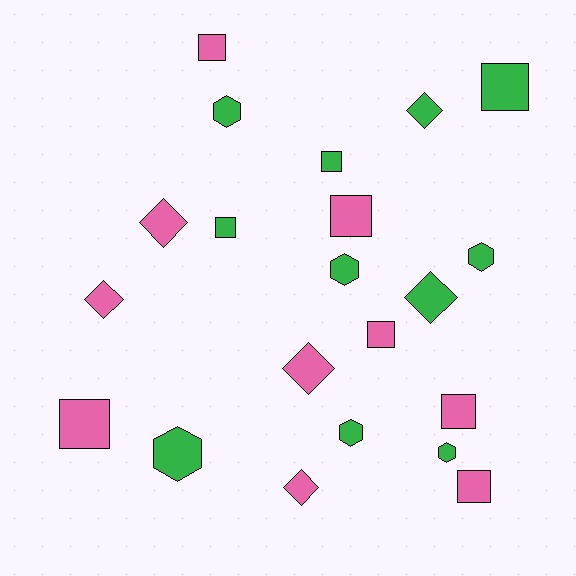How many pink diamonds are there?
There are 4 pink diamonds.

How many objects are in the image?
There are 21 objects.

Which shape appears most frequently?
Square, with 9 objects.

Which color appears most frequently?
Green, with 11 objects.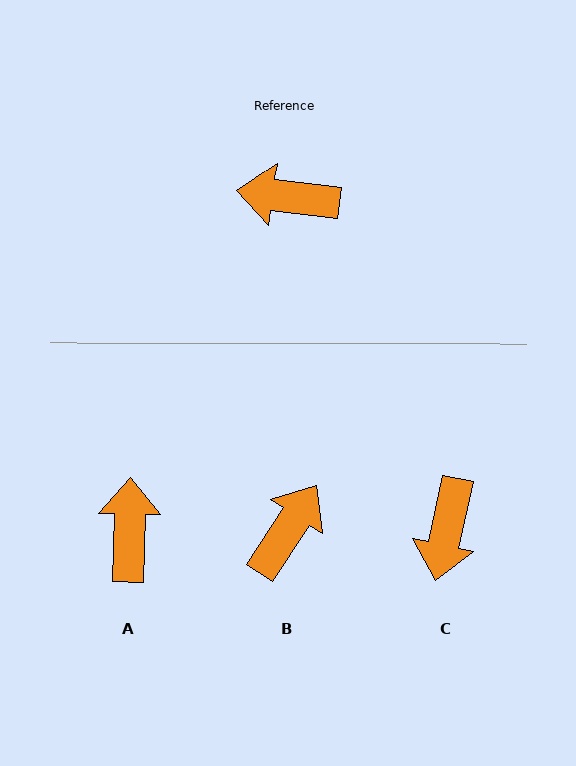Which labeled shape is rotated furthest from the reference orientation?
B, about 116 degrees away.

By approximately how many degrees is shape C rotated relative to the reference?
Approximately 84 degrees counter-clockwise.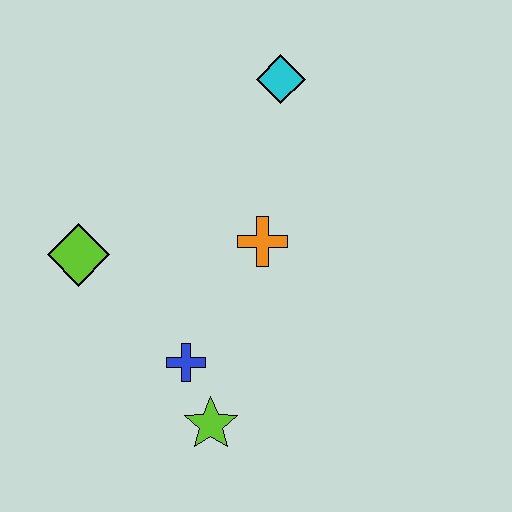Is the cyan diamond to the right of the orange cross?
Yes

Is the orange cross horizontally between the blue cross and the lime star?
No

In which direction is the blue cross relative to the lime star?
The blue cross is above the lime star.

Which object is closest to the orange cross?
The blue cross is closest to the orange cross.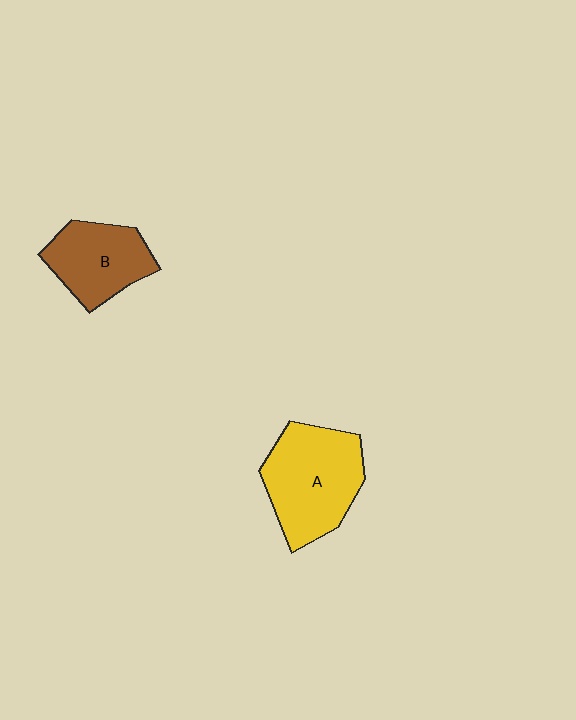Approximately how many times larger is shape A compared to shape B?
Approximately 1.4 times.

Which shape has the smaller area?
Shape B (brown).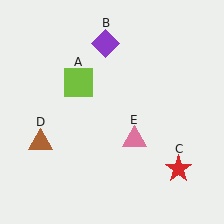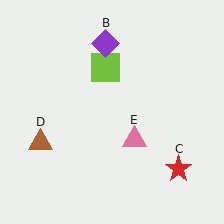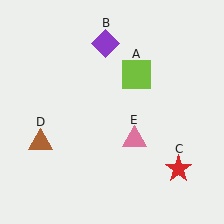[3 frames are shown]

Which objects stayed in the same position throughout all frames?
Purple diamond (object B) and red star (object C) and brown triangle (object D) and pink triangle (object E) remained stationary.